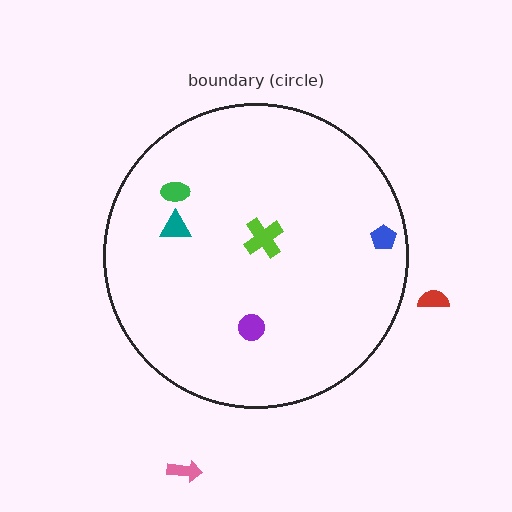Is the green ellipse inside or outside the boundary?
Inside.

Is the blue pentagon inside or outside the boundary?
Inside.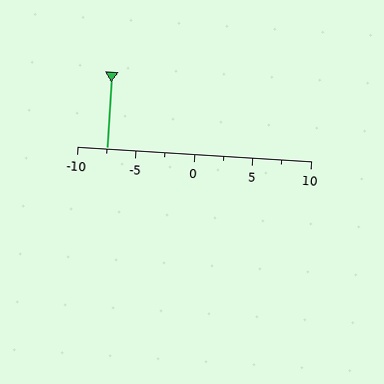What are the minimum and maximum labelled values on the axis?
The axis runs from -10 to 10.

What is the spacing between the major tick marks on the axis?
The major ticks are spaced 5 apart.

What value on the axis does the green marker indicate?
The marker indicates approximately -7.5.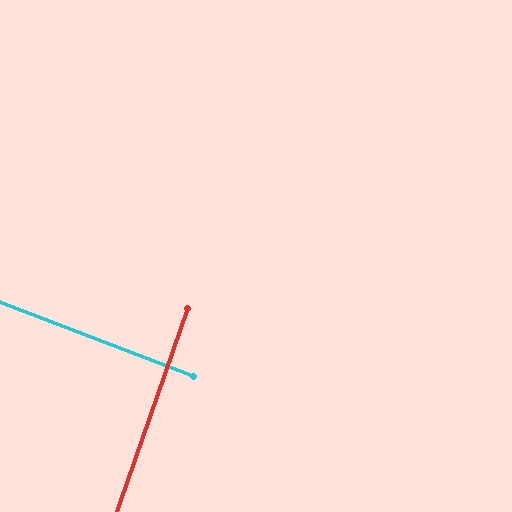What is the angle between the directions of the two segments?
Approximately 88 degrees.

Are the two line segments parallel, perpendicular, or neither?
Perpendicular — they meet at approximately 88°.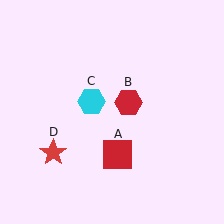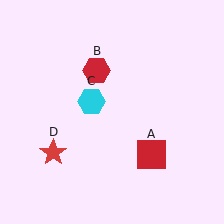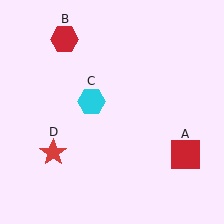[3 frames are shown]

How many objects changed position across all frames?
2 objects changed position: red square (object A), red hexagon (object B).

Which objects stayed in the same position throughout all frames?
Cyan hexagon (object C) and red star (object D) remained stationary.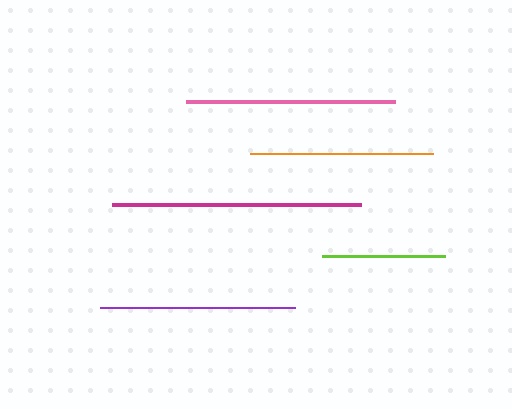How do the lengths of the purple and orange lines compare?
The purple and orange lines are approximately the same length.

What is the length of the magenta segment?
The magenta segment is approximately 249 pixels long.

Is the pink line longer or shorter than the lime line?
The pink line is longer than the lime line.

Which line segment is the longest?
The magenta line is the longest at approximately 249 pixels.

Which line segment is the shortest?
The lime line is the shortest at approximately 122 pixels.